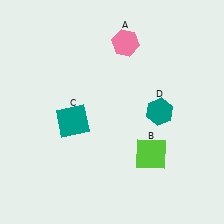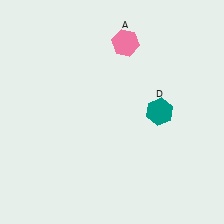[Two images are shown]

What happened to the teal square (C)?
The teal square (C) was removed in Image 2. It was in the bottom-left area of Image 1.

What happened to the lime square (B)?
The lime square (B) was removed in Image 2. It was in the bottom-right area of Image 1.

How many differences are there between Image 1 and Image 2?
There are 2 differences between the two images.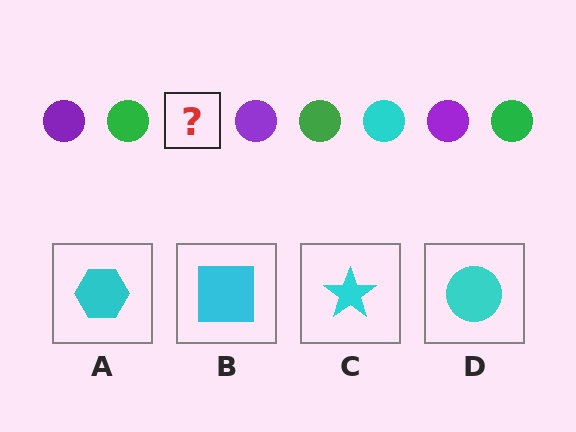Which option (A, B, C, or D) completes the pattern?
D.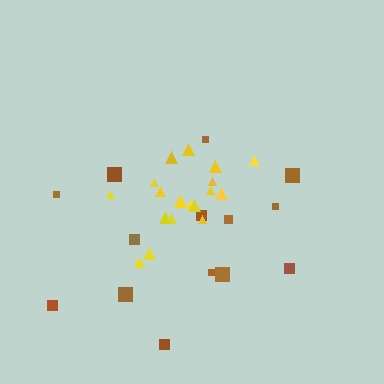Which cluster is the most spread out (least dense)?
Brown.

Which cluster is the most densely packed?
Yellow.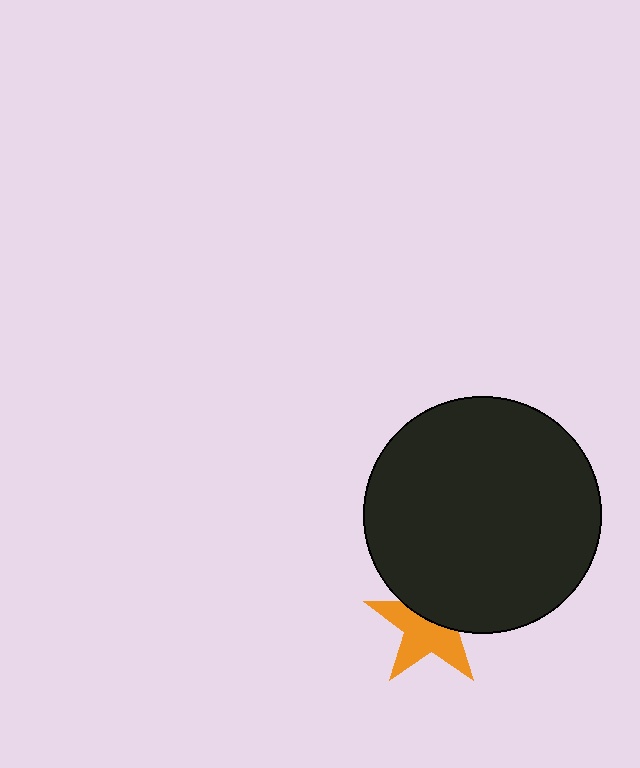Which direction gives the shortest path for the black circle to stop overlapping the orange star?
Moving up gives the shortest separation.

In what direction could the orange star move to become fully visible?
The orange star could move down. That would shift it out from behind the black circle entirely.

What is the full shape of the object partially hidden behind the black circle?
The partially hidden object is an orange star.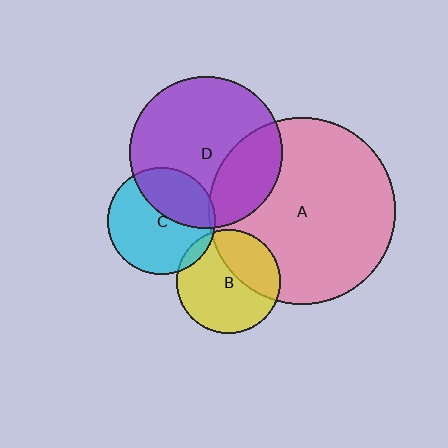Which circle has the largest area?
Circle A (pink).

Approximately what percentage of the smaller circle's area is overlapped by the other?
Approximately 5%.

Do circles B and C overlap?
Yes.